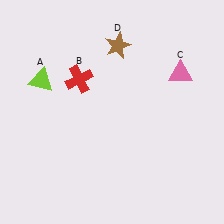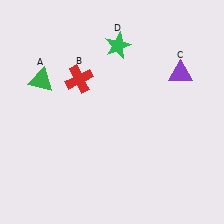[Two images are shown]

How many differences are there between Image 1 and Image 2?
There are 3 differences between the two images.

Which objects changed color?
A changed from lime to green. C changed from pink to purple. D changed from brown to green.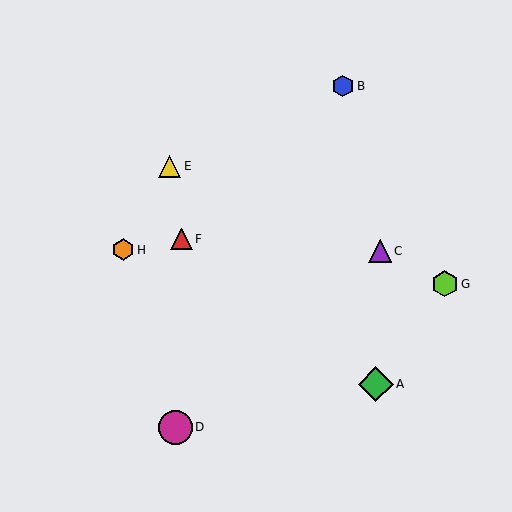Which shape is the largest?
The green diamond (labeled A) is the largest.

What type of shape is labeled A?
Shape A is a green diamond.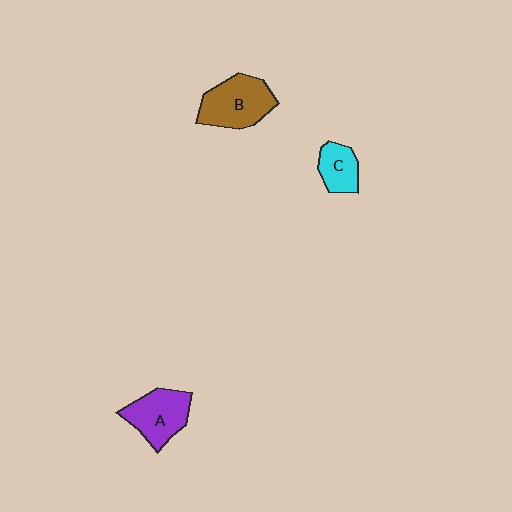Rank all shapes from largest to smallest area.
From largest to smallest: B (brown), A (purple), C (cyan).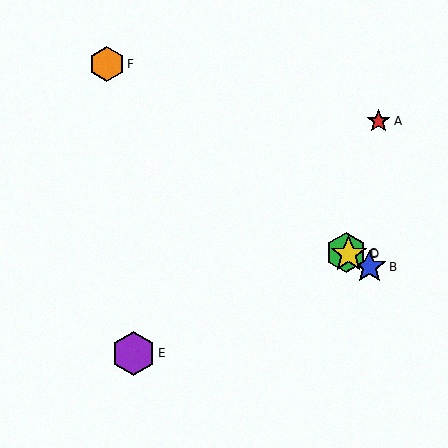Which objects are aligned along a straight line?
Objects B, C, D are aligned along a straight line.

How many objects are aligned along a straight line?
3 objects (B, C, D) are aligned along a straight line.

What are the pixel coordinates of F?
Object F is at (107, 64).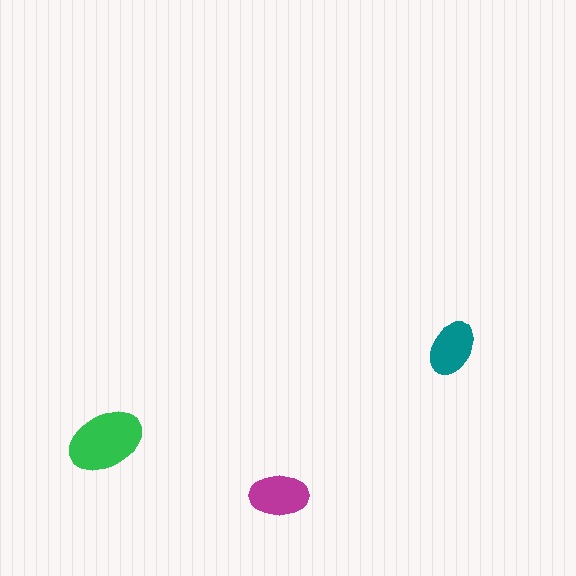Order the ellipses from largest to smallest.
the green one, the magenta one, the teal one.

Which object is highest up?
The teal ellipse is topmost.